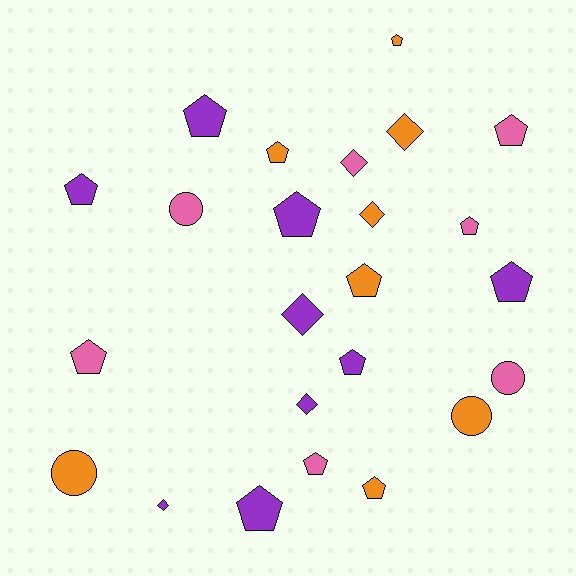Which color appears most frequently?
Purple, with 9 objects.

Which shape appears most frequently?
Pentagon, with 14 objects.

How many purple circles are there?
There are no purple circles.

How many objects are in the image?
There are 24 objects.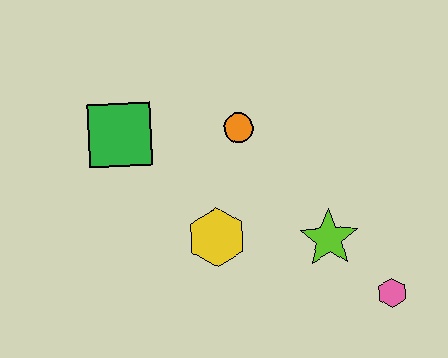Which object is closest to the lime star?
The pink hexagon is closest to the lime star.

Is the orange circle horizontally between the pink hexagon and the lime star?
No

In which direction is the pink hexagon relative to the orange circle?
The pink hexagon is below the orange circle.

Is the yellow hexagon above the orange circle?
No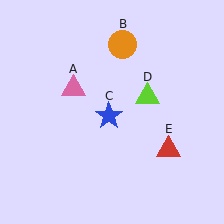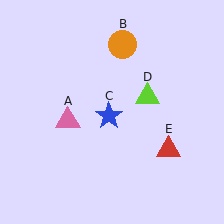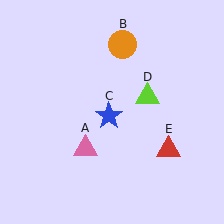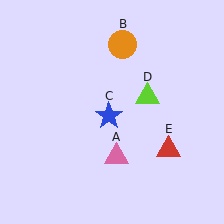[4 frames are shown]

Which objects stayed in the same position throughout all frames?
Orange circle (object B) and blue star (object C) and lime triangle (object D) and red triangle (object E) remained stationary.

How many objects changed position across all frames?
1 object changed position: pink triangle (object A).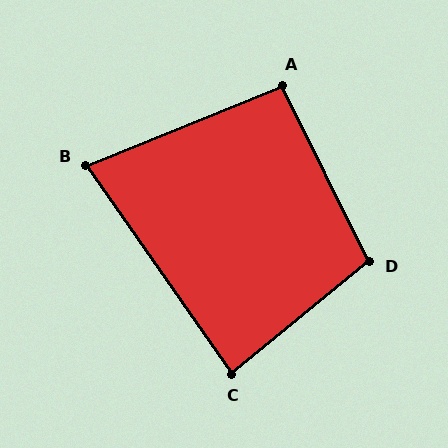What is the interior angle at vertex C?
Approximately 86 degrees (approximately right).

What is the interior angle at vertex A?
Approximately 94 degrees (approximately right).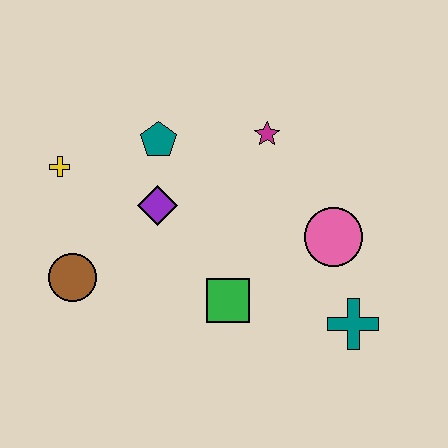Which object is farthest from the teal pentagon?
The teal cross is farthest from the teal pentagon.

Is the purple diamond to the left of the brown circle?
No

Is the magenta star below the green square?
No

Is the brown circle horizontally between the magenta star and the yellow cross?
Yes